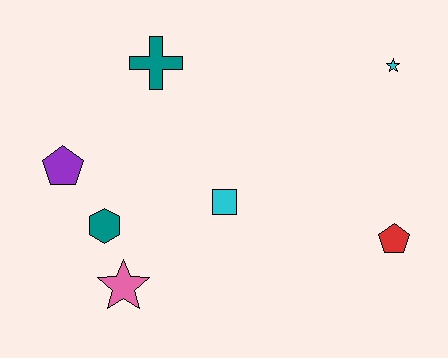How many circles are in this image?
There are no circles.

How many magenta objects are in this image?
There are no magenta objects.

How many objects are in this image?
There are 7 objects.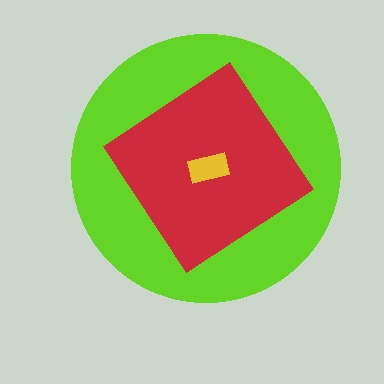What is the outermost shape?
The lime circle.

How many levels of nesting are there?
3.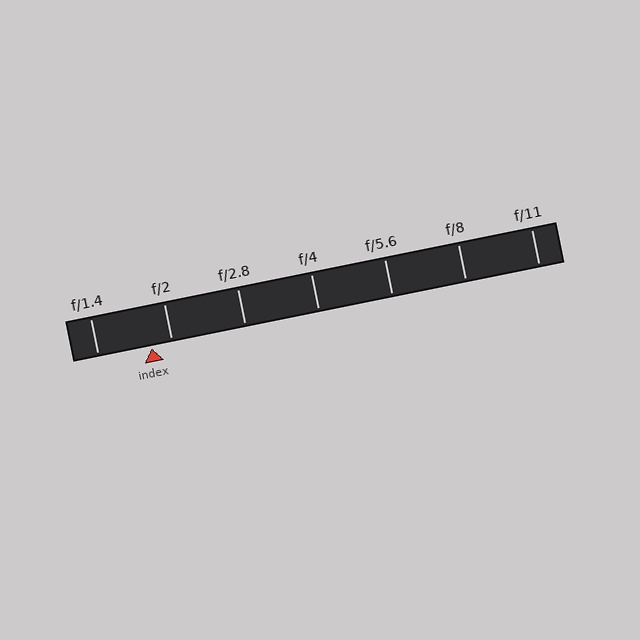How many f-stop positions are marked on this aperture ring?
There are 7 f-stop positions marked.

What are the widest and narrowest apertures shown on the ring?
The widest aperture shown is f/1.4 and the narrowest is f/11.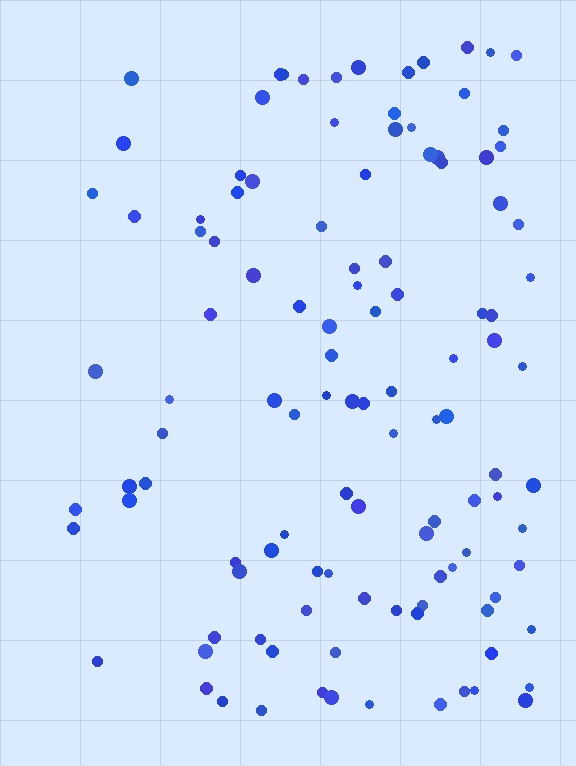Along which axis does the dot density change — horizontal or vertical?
Horizontal.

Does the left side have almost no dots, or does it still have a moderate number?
Still a moderate number, just noticeably fewer than the right.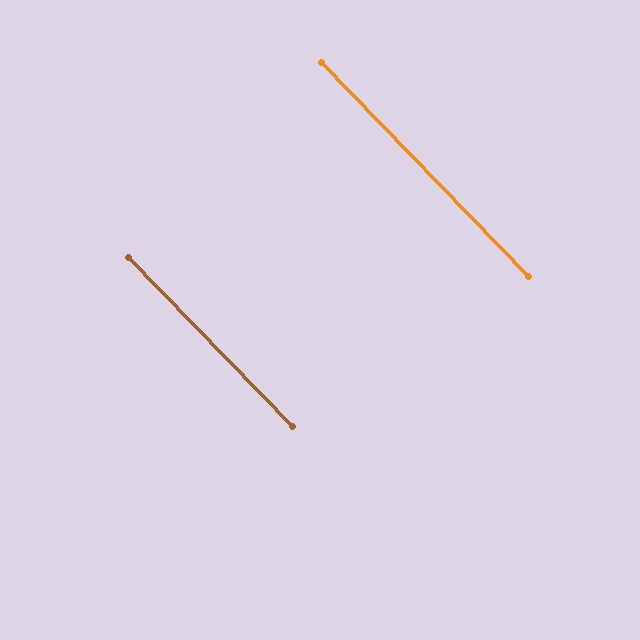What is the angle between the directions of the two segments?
Approximately 0 degrees.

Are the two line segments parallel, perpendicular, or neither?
Parallel — their directions differ by only 0.0°.